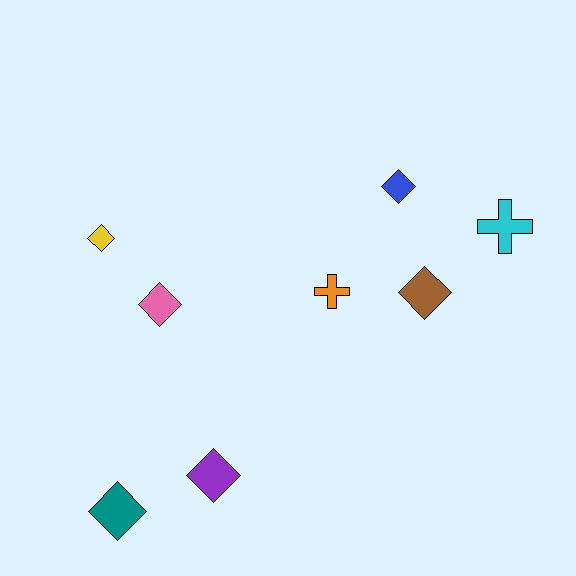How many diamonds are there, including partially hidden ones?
There are 6 diamonds.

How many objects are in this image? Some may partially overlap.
There are 8 objects.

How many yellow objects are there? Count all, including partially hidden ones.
There is 1 yellow object.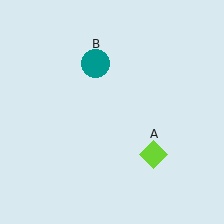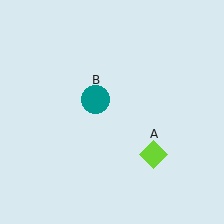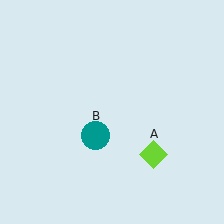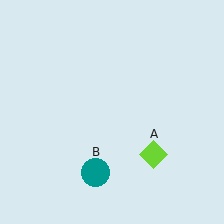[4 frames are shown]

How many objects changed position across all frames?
1 object changed position: teal circle (object B).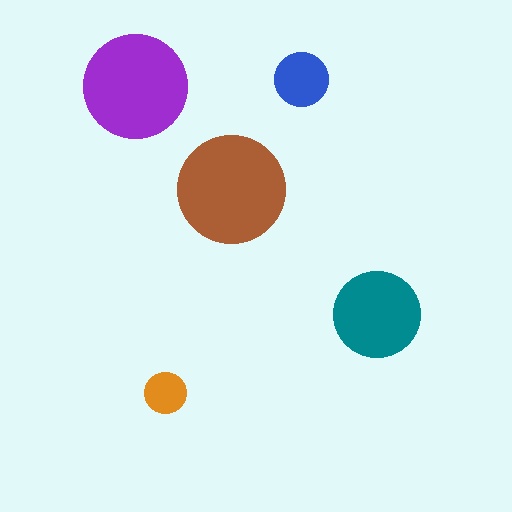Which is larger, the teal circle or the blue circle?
The teal one.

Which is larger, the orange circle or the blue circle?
The blue one.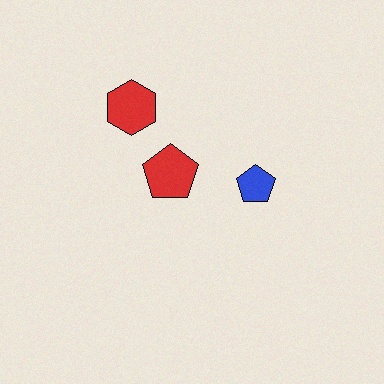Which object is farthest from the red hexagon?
The blue pentagon is farthest from the red hexagon.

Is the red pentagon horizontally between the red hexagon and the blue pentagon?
Yes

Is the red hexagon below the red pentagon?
No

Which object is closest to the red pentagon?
The red hexagon is closest to the red pentagon.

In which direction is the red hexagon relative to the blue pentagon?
The red hexagon is to the left of the blue pentagon.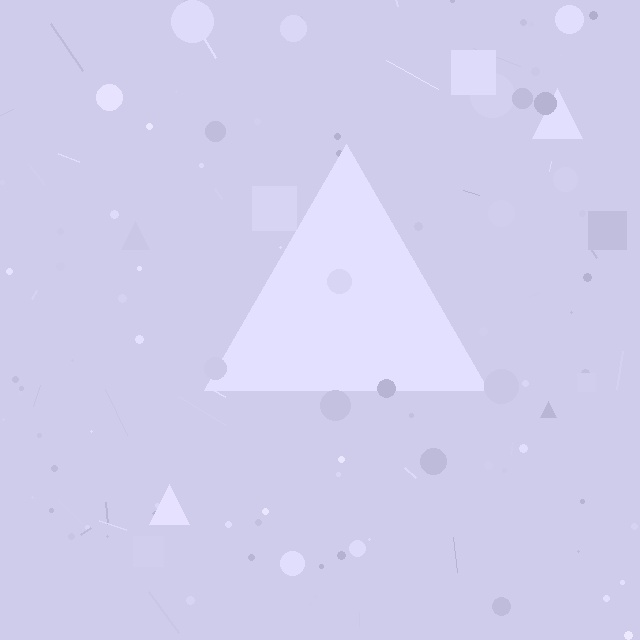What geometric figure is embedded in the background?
A triangle is embedded in the background.